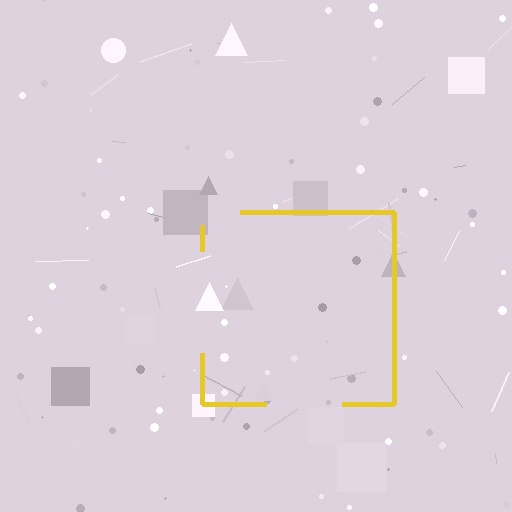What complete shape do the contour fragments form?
The contour fragments form a square.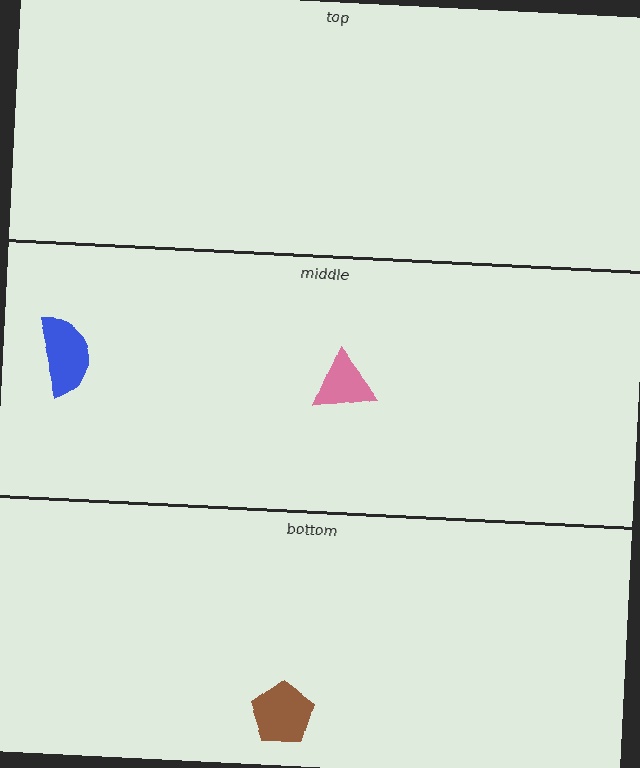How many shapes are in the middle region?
2.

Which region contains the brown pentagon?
The bottom region.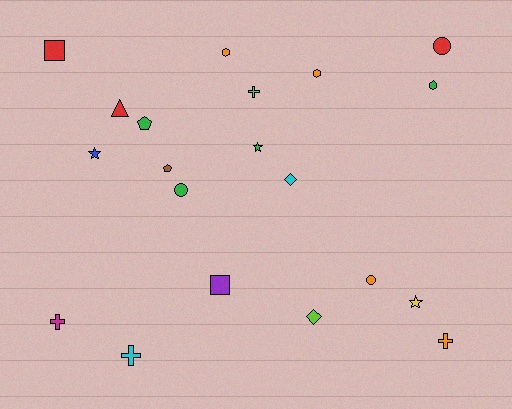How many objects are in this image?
There are 20 objects.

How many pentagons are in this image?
There are 2 pentagons.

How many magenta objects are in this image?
There is 1 magenta object.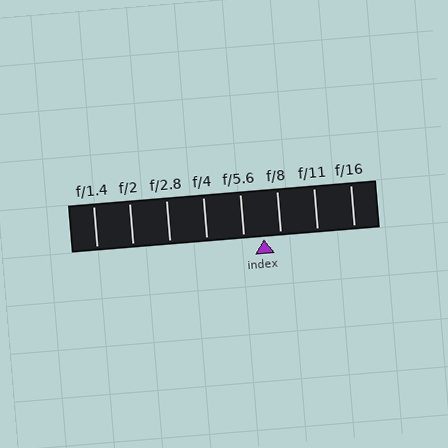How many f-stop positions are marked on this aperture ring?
There are 8 f-stop positions marked.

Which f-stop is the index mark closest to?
The index mark is closest to f/8.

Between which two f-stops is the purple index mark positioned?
The index mark is between f/5.6 and f/8.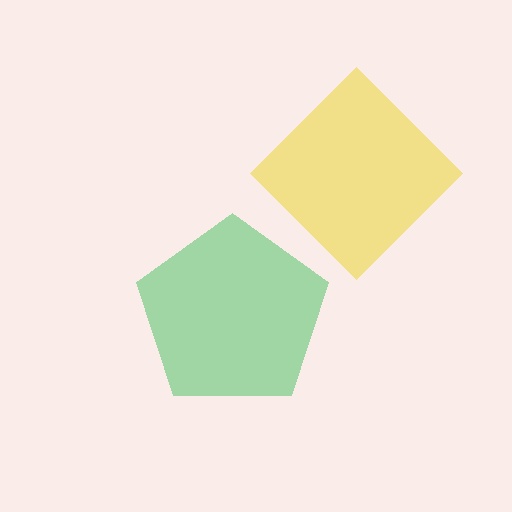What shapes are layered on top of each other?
The layered shapes are: a yellow diamond, a green pentagon.